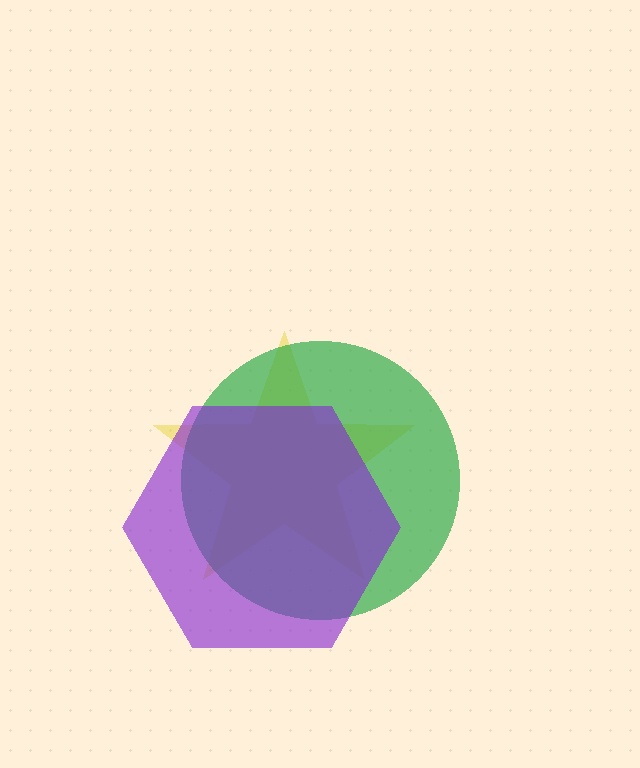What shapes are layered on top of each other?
The layered shapes are: a yellow star, a green circle, a purple hexagon.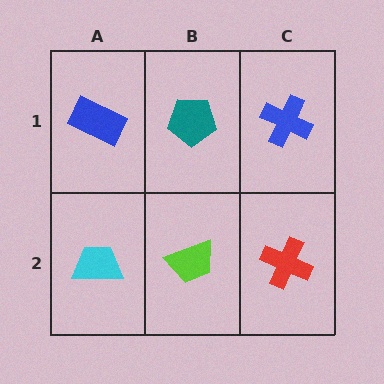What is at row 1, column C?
A blue cross.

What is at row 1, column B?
A teal pentagon.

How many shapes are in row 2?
3 shapes.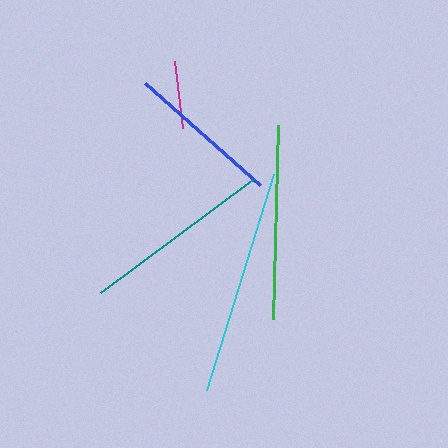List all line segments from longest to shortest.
From longest to shortest: cyan, green, teal, blue, magenta.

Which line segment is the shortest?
The magenta line is the shortest at approximately 67 pixels.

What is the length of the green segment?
The green segment is approximately 194 pixels long.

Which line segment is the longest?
The cyan line is the longest at approximately 226 pixels.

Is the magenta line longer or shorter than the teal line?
The teal line is longer than the magenta line.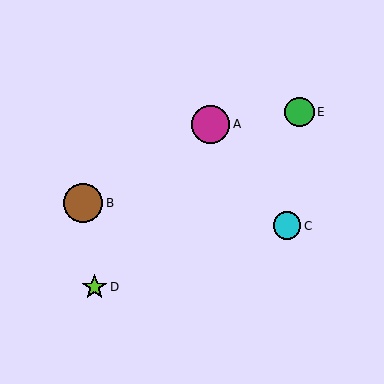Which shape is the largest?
The brown circle (labeled B) is the largest.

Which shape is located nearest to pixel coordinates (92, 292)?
The lime star (labeled D) at (95, 287) is nearest to that location.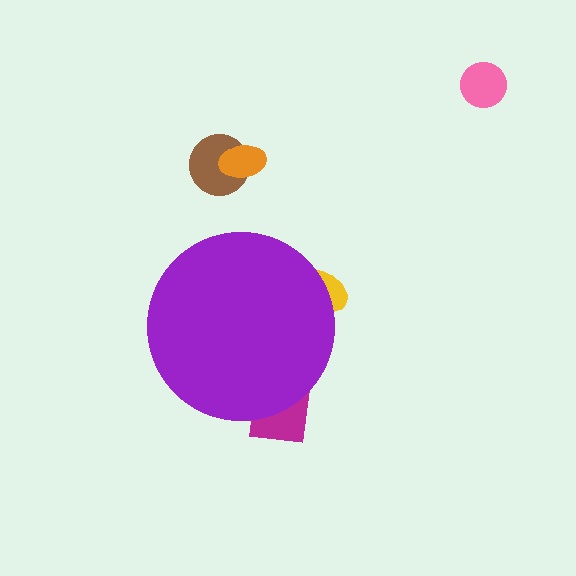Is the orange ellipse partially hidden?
No, the orange ellipse is fully visible.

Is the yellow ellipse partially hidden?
Yes, the yellow ellipse is partially hidden behind the purple circle.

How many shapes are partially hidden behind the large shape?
2 shapes are partially hidden.